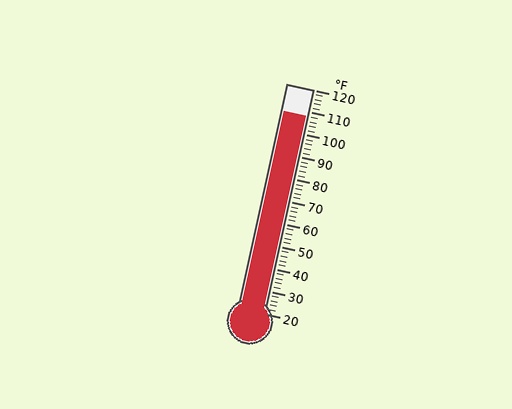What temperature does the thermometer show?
The thermometer shows approximately 108°F.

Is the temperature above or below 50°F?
The temperature is above 50°F.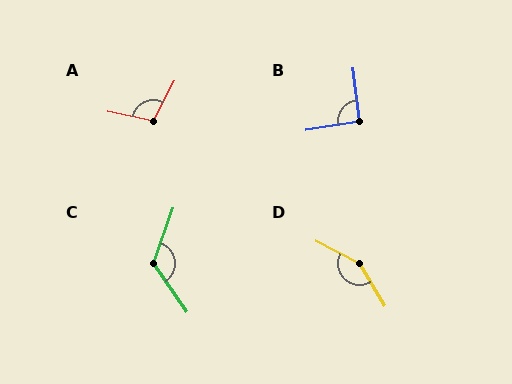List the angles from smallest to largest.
B (92°), A (106°), C (126°), D (149°).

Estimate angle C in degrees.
Approximately 126 degrees.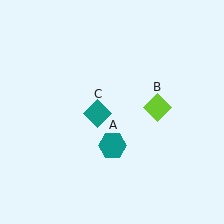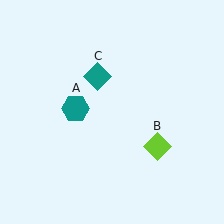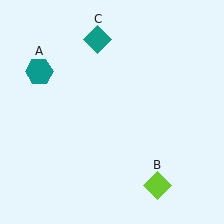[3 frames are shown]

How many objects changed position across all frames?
3 objects changed position: teal hexagon (object A), lime diamond (object B), teal diamond (object C).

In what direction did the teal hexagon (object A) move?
The teal hexagon (object A) moved up and to the left.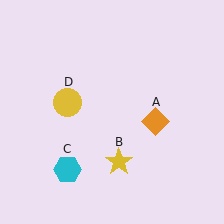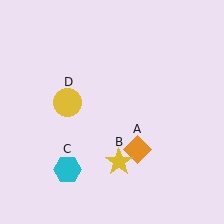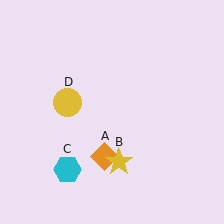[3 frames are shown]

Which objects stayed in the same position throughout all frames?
Yellow star (object B) and cyan hexagon (object C) and yellow circle (object D) remained stationary.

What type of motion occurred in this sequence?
The orange diamond (object A) rotated clockwise around the center of the scene.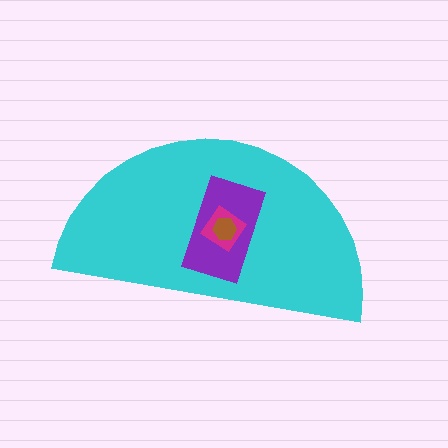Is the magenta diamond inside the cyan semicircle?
Yes.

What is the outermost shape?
The cyan semicircle.